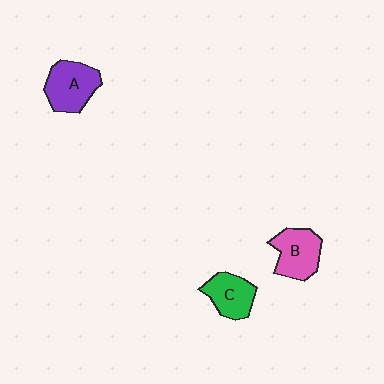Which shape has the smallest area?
Shape C (green).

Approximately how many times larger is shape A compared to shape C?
Approximately 1.3 times.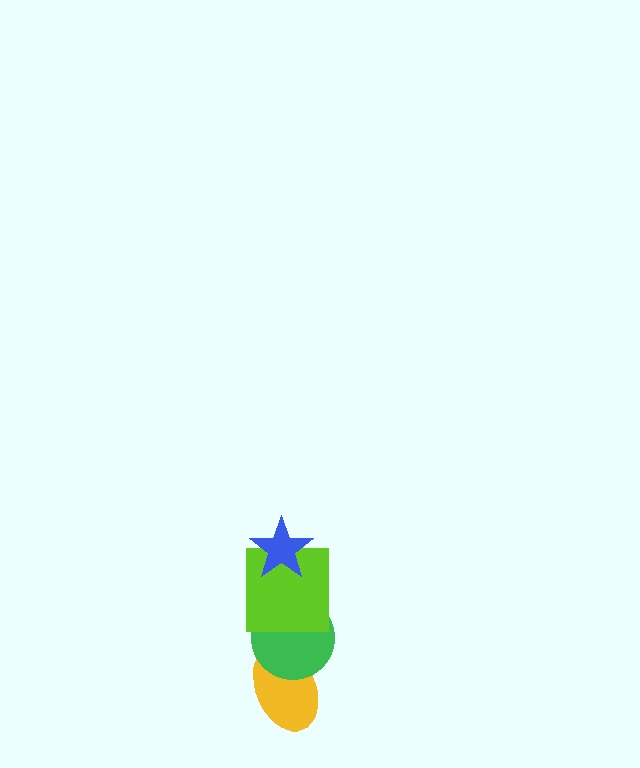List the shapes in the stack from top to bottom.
From top to bottom: the blue star, the lime square, the green circle, the yellow ellipse.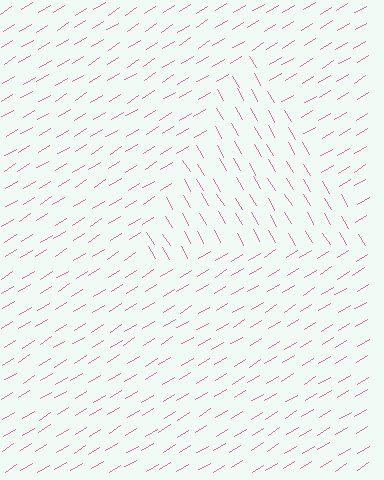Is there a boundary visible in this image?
Yes, there is a texture boundary formed by a change in line orientation.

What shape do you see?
I see a triangle.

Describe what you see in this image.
The image is filled with small pink line segments. A triangle region in the image has lines oriented differently from the surrounding lines, creating a visible texture boundary.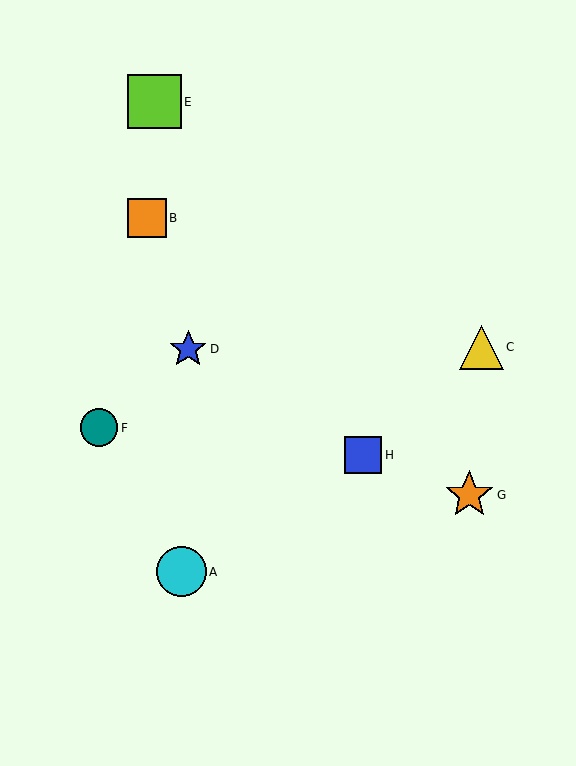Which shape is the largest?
The lime square (labeled E) is the largest.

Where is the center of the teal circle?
The center of the teal circle is at (99, 428).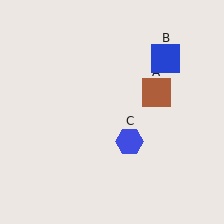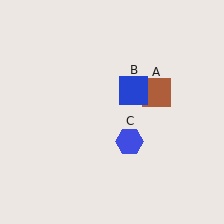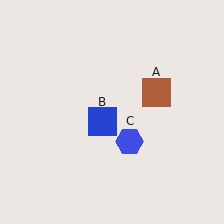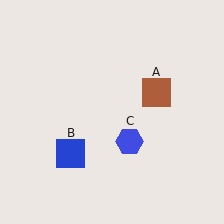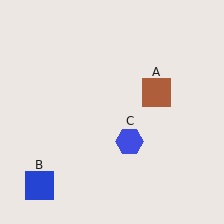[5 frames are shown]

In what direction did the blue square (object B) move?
The blue square (object B) moved down and to the left.